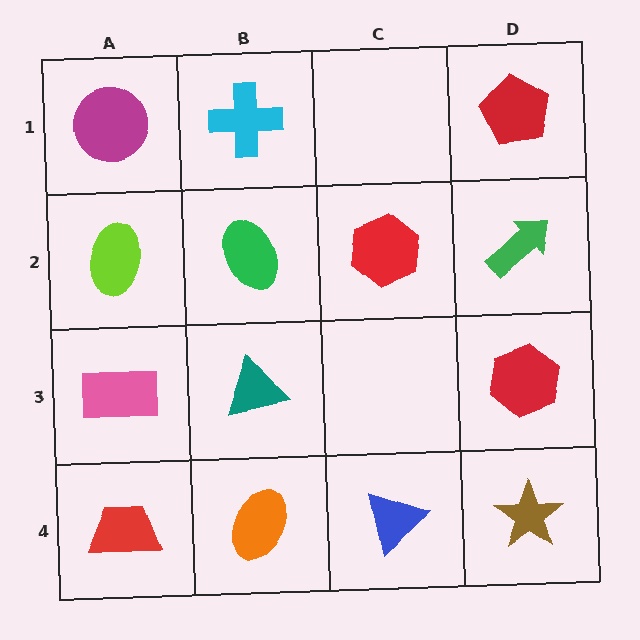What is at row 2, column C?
A red hexagon.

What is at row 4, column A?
A red trapezoid.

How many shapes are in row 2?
4 shapes.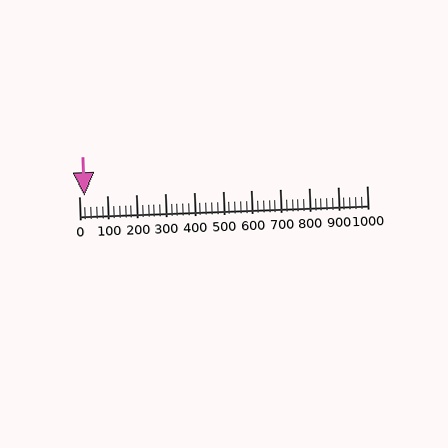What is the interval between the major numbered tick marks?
The major tick marks are spaced 100 units apart.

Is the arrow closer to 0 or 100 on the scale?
The arrow is closer to 0.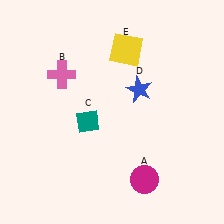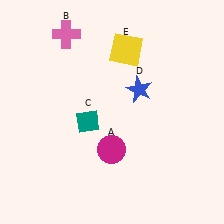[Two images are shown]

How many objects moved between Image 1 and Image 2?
2 objects moved between the two images.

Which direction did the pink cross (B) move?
The pink cross (B) moved up.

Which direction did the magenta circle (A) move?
The magenta circle (A) moved left.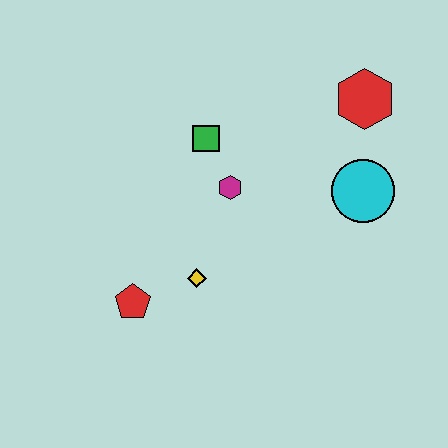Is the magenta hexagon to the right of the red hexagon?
No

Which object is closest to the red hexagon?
The cyan circle is closest to the red hexagon.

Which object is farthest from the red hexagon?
The red pentagon is farthest from the red hexagon.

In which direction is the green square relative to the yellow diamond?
The green square is above the yellow diamond.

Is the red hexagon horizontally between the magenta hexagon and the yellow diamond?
No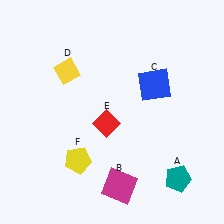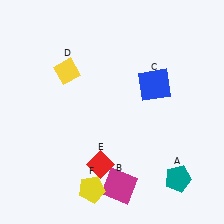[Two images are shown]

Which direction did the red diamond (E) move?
The red diamond (E) moved down.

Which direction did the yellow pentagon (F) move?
The yellow pentagon (F) moved down.